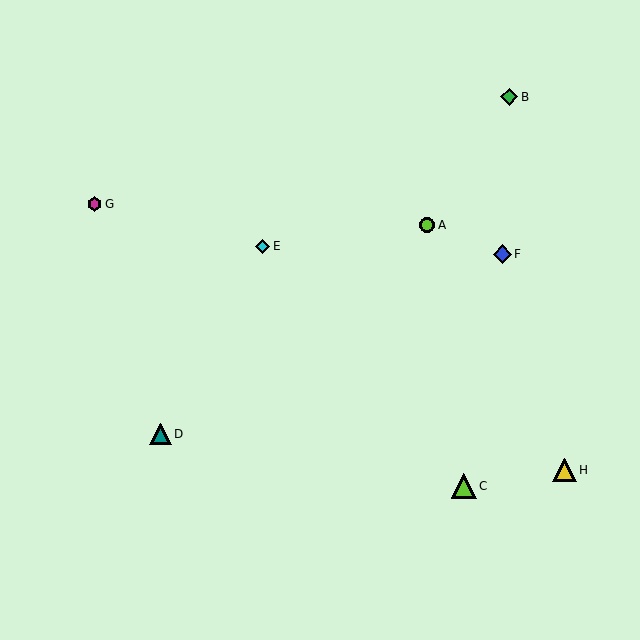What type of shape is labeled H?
Shape H is a yellow triangle.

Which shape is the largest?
The lime triangle (labeled C) is the largest.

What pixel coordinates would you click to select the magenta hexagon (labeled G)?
Click at (95, 204) to select the magenta hexagon G.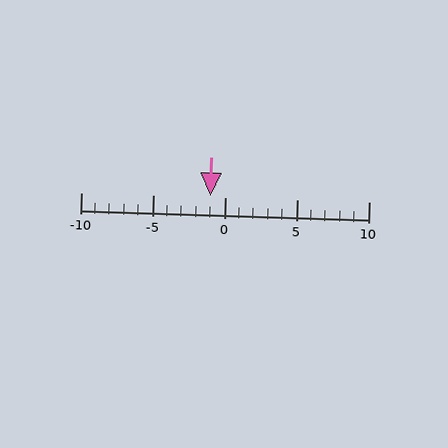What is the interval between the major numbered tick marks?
The major tick marks are spaced 5 units apart.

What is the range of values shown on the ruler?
The ruler shows values from -10 to 10.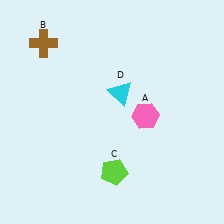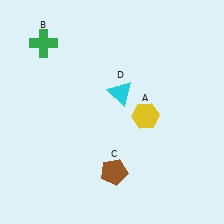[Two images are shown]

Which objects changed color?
A changed from pink to yellow. B changed from brown to green. C changed from lime to brown.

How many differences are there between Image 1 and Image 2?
There are 3 differences between the two images.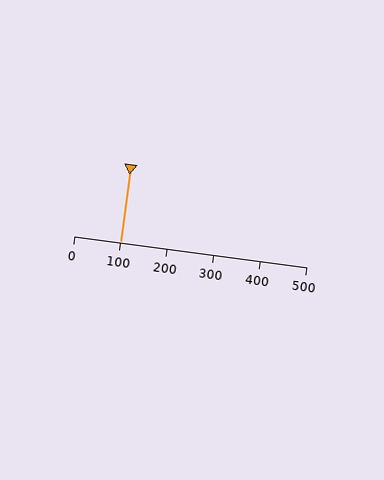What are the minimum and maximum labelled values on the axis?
The axis runs from 0 to 500.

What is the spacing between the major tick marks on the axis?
The major ticks are spaced 100 apart.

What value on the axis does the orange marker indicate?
The marker indicates approximately 100.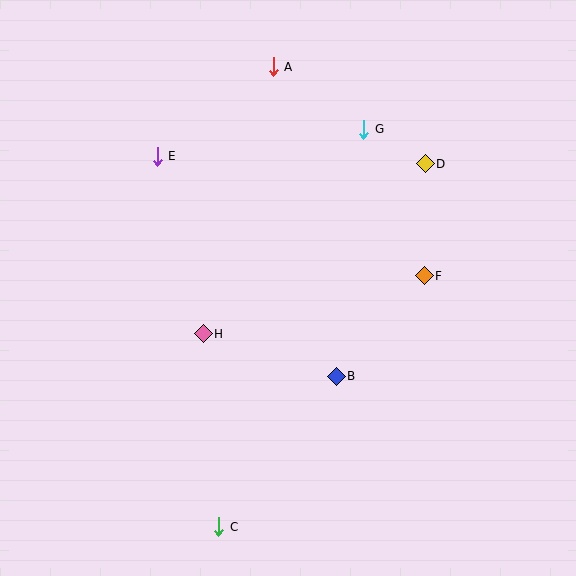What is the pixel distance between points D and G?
The distance between D and G is 70 pixels.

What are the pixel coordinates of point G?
Point G is at (364, 129).